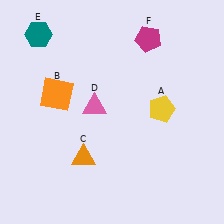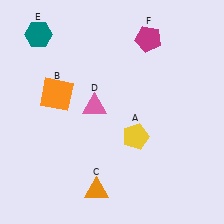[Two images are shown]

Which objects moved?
The objects that moved are: the yellow pentagon (A), the orange triangle (C).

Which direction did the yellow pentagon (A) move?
The yellow pentagon (A) moved down.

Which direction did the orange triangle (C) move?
The orange triangle (C) moved down.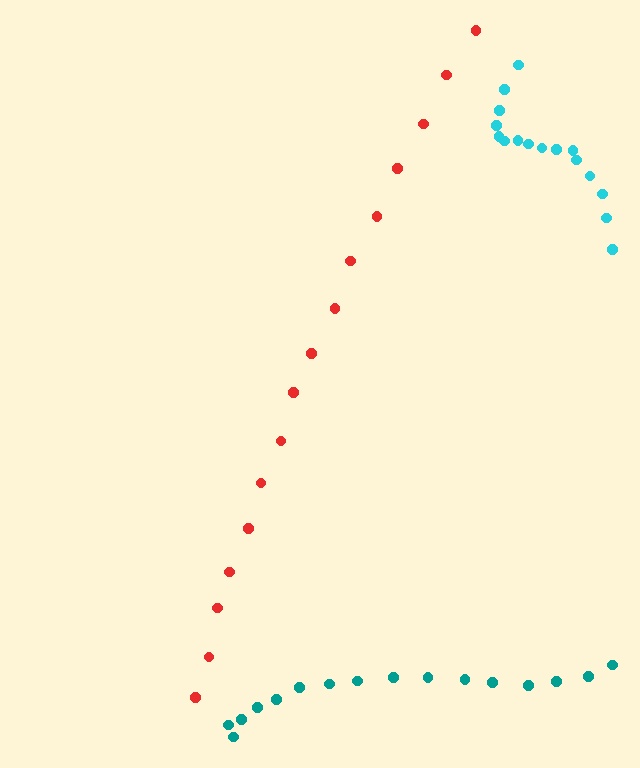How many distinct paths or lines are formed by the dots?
There are 3 distinct paths.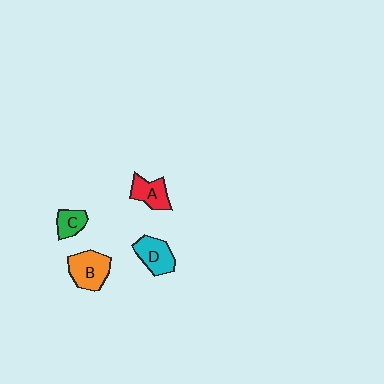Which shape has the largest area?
Shape B (orange).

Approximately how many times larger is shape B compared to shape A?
Approximately 1.4 times.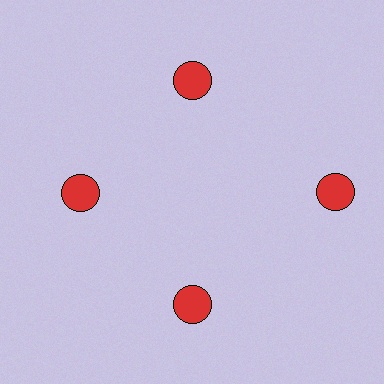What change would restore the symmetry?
The symmetry would be restored by moving it inward, back onto the ring so that all 4 circles sit at equal angles and equal distance from the center.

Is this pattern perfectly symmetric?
No. The 4 red circles are arranged in a ring, but one element near the 3 o'clock position is pushed outward from the center, breaking the 4-fold rotational symmetry.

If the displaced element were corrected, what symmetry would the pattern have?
It would have 4-fold rotational symmetry — the pattern would map onto itself every 90 degrees.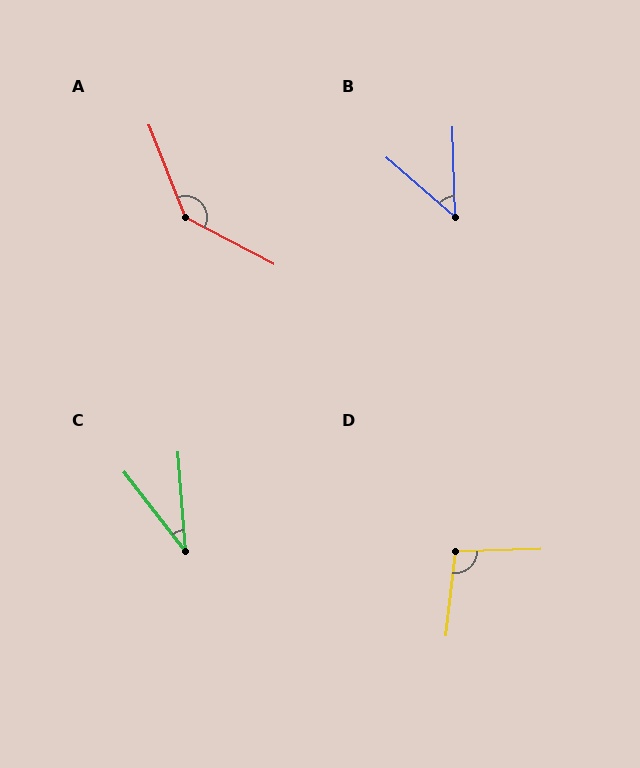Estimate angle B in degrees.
Approximately 47 degrees.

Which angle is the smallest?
C, at approximately 33 degrees.